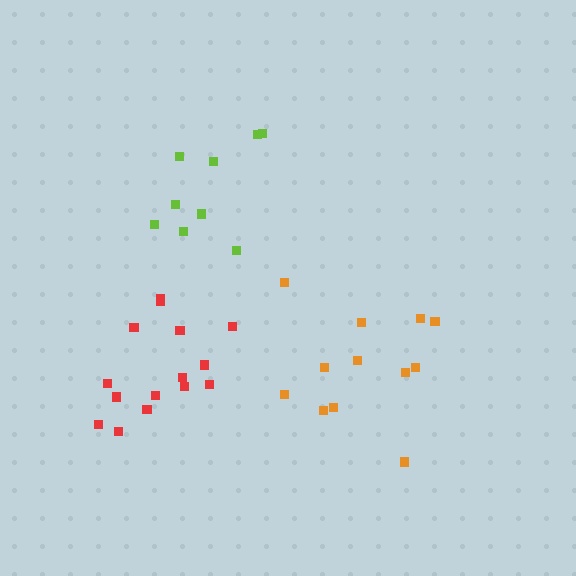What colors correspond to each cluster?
The clusters are colored: orange, red, lime.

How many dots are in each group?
Group 1: 12 dots, Group 2: 15 dots, Group 3: 9 dots (36 total).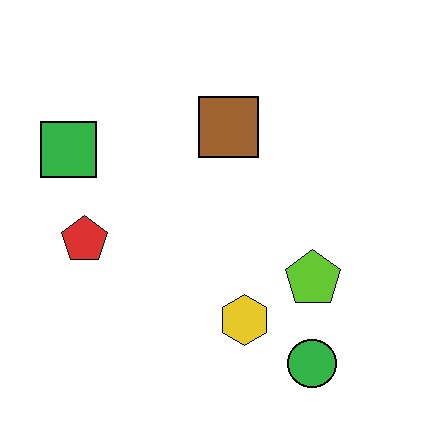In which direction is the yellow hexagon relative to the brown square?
The yellow hexagon is below the brown square.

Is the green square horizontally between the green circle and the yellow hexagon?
No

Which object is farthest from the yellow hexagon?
The green square is farthest from the yellow hexagon.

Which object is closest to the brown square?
The green square is closest to the brown square.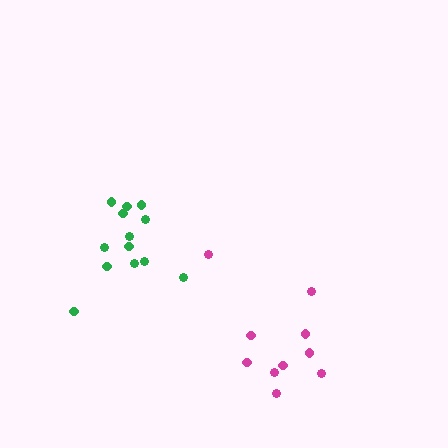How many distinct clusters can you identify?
There are 2 distinct clusters.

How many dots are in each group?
Group 1: 10 dots, Group 2: 13 dots (23 total).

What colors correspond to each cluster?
The clusters are colored: magenta, green.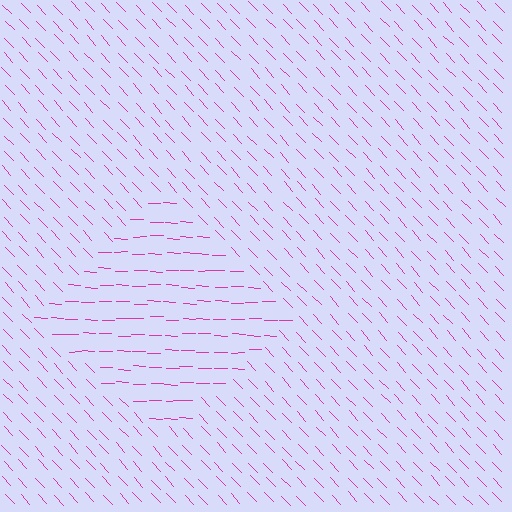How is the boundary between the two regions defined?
The boundary is defined purely by a change in line orientation (approximately 45 degrees difference). All lines are the same color and thickness.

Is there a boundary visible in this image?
Yes, there is a texture boundary formed by a change in line orientation.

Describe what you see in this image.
The image is filled with small magenta line segments. A diamond region in the image has lines oriented differently from the surrounding lines, creating a visible texture boundary.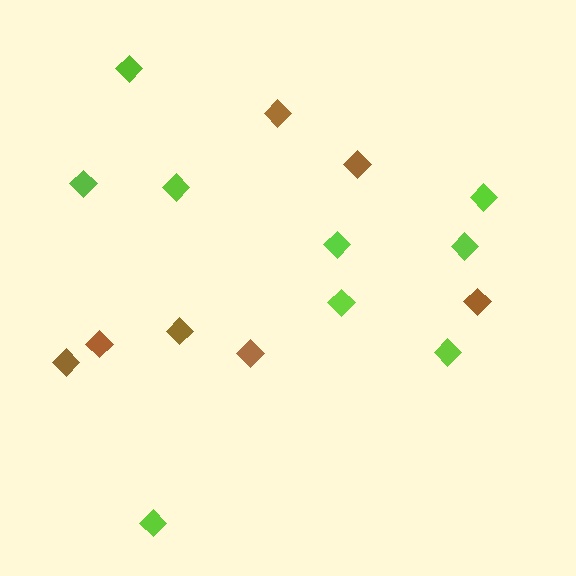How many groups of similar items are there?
There are 2 groups: one group of brown diamonds (7) and one group of lime diamonds (9).